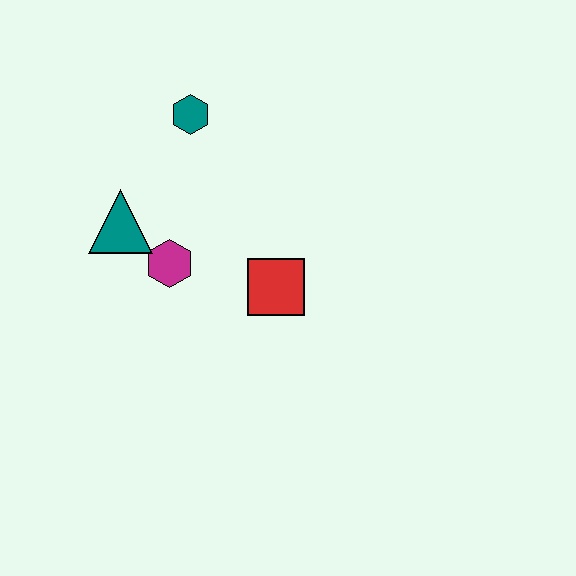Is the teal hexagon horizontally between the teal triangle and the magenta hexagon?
No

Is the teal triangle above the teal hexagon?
No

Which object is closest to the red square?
The magenta hexagon is closest to the red square.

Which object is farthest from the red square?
The teal hexagon is farthest from the red square.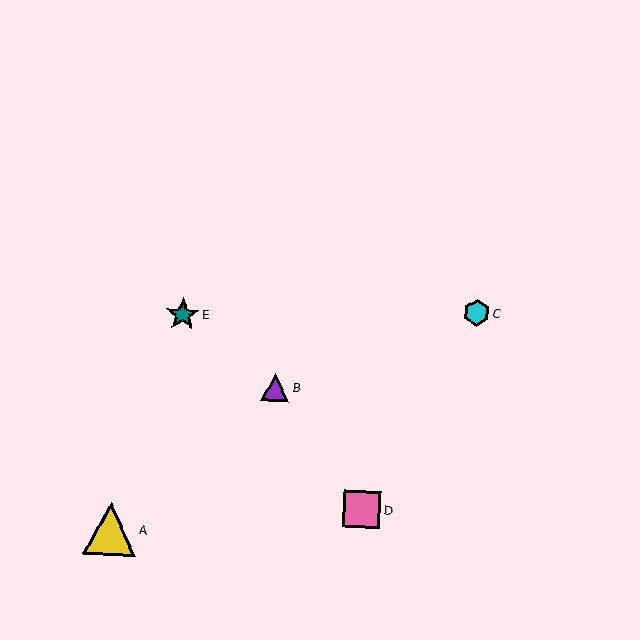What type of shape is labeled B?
Shape B is a purple triangle.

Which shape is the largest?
The yellow triangle (labeled A) is the largest.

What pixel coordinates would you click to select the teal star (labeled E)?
Click at (183, 315) to select the teal star E.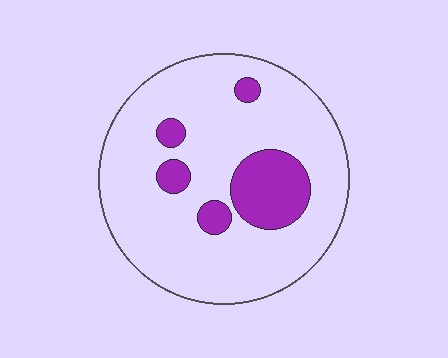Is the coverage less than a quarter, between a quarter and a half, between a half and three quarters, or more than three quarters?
Less than a quarter.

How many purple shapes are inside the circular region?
5.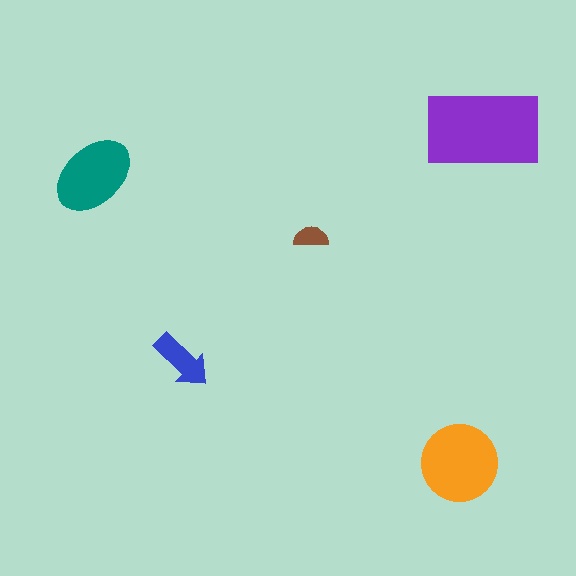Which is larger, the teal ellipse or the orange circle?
The orange circle.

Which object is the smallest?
The brown semicircle.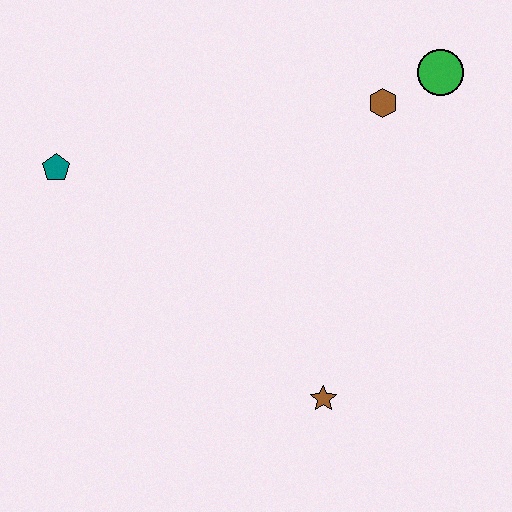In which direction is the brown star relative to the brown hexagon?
The brown star is below the brown hexagon.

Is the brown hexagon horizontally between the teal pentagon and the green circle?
Yes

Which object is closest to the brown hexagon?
The green circle is closest to the brown hexagon.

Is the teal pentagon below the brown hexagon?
Yes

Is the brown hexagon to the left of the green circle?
Yes